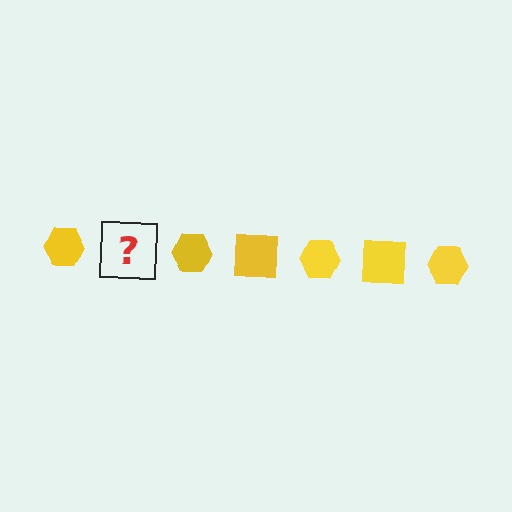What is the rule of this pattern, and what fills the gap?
The rule is that the pattern cycles through hexagon, square shapes in yellow. The gap should be filled with a yellow square.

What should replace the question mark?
The question mark should be replaced with a yellow square.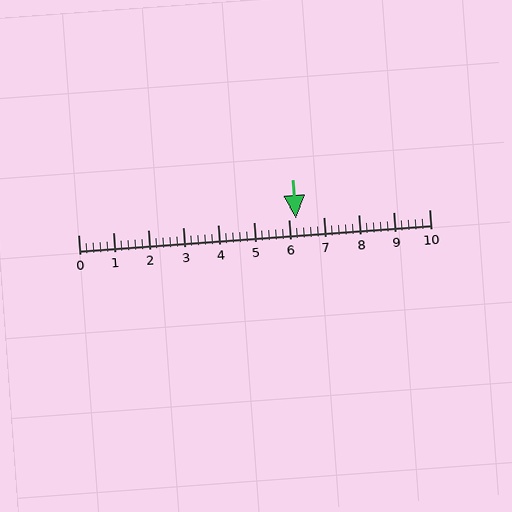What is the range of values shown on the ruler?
The ruler shows values from 0 to 10.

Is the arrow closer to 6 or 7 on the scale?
The arrow is closer to 6.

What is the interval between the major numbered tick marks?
The major tick marks are spaced 1 units apart.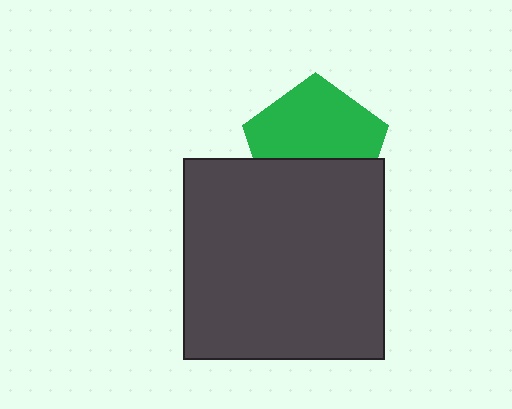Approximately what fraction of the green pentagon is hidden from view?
Roughly 41% of the green pentagon is hidden behind the dark gray square.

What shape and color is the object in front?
The object in front is a dark gray square.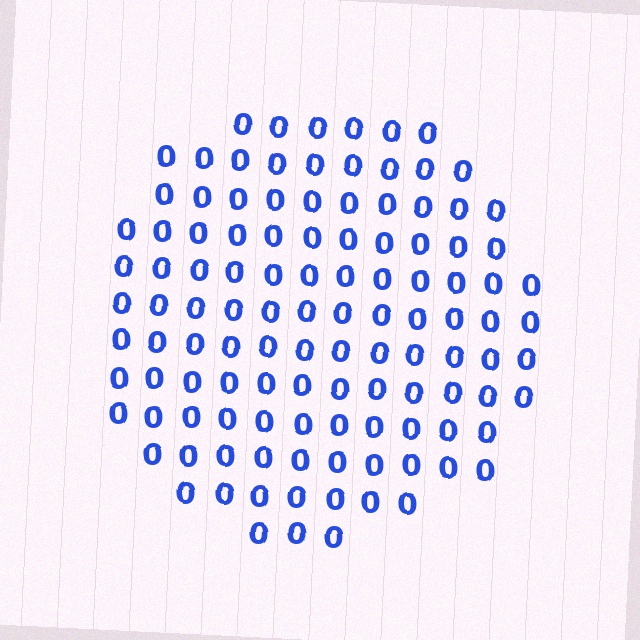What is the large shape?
The large shape is a circle.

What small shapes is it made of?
It is made of small digit 0's.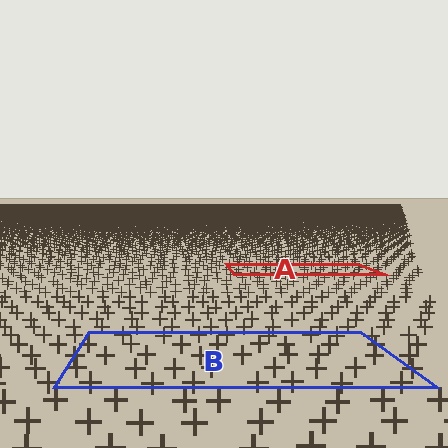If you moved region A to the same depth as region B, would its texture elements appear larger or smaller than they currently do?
They would appear larger. At a closer depth, the same texture elements are projected at a bigger on-screen size.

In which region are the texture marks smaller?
The texture marks are smaller in region A, because it is farther away.